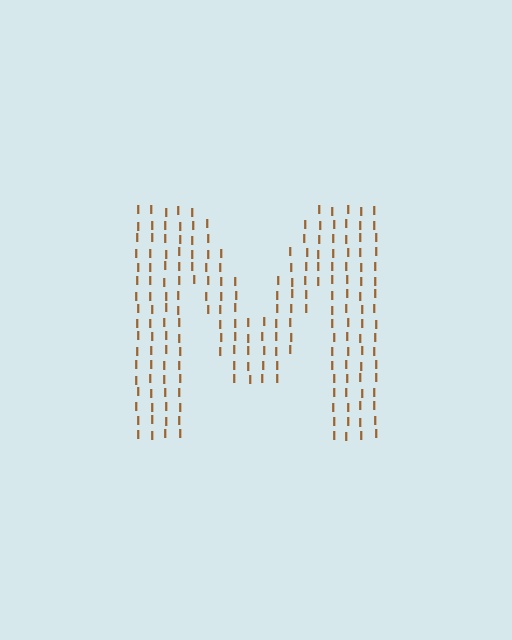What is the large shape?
The large shape is the letter M.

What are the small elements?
The small elements are letter I's.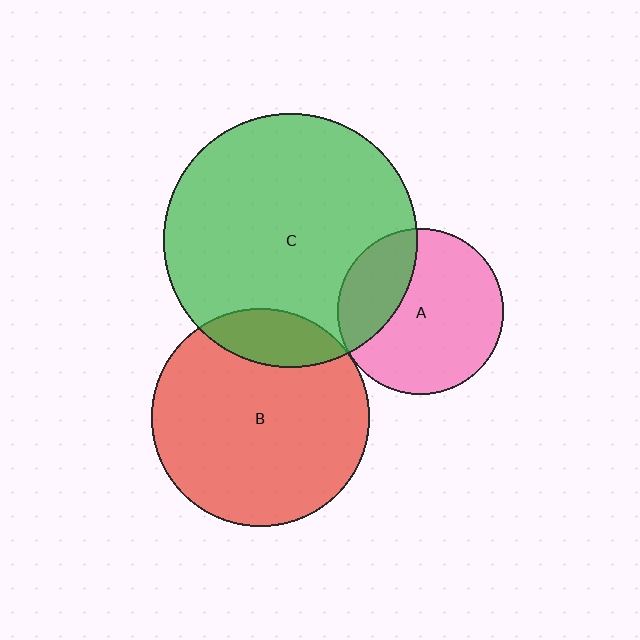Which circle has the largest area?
Circle C (green).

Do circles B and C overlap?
Yes.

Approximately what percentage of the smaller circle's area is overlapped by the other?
Approximately 15%.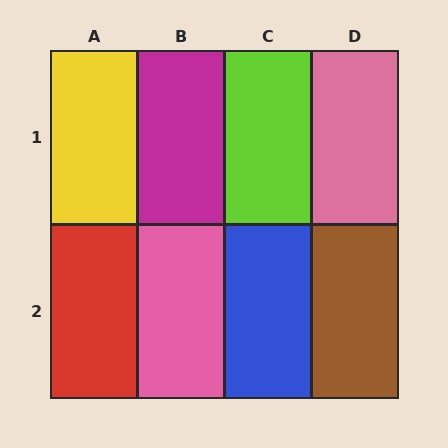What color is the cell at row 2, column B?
Pink.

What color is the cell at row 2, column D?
Brown.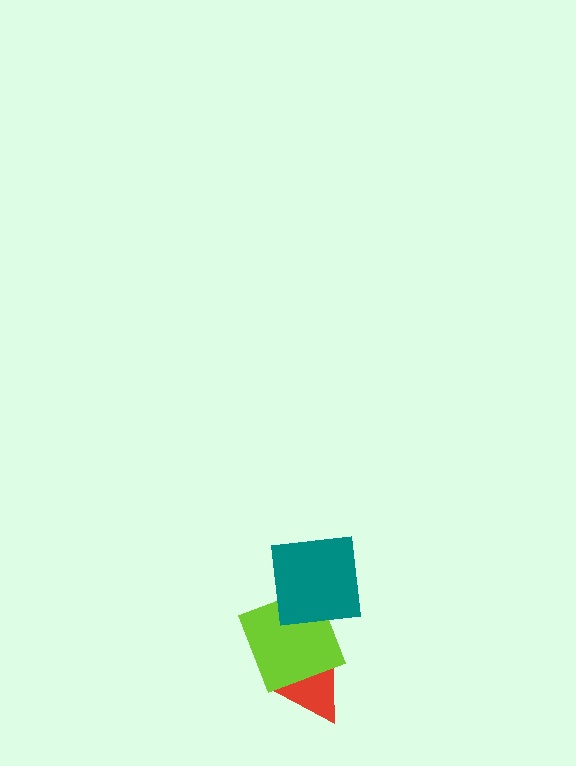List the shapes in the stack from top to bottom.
From top to bottom: the teal square, the lime square, the red triangle.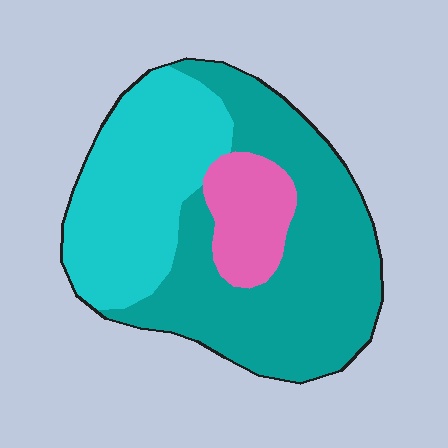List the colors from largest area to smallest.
From largest to smallest: teal, cyan, pink.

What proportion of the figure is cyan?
Cyan covers around 35% of the figure.